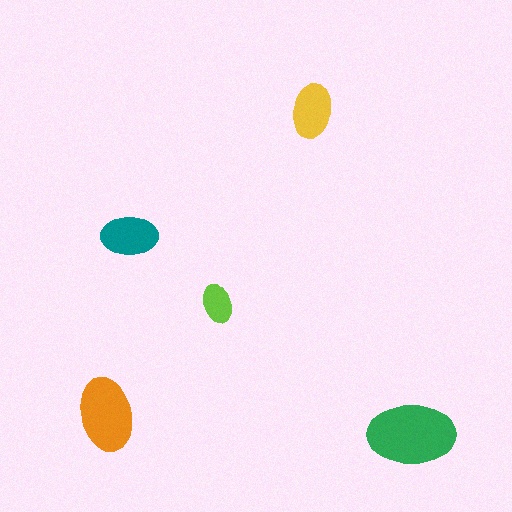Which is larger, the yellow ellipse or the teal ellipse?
The teal one.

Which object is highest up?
The yellow ellipse is topmost.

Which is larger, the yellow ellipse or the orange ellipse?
The orange one.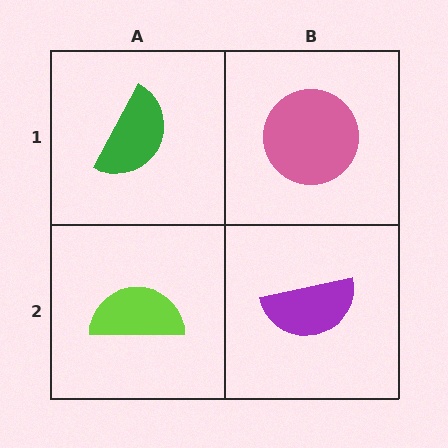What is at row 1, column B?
A pink circle.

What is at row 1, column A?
A green semicircle.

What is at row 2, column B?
A purple semicircle.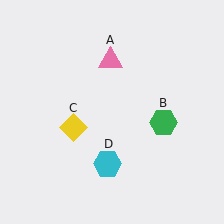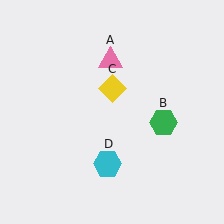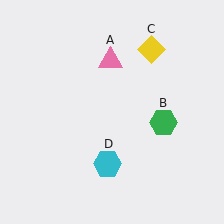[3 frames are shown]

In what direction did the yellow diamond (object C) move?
The yellow diamond (object C) moved up and to the right.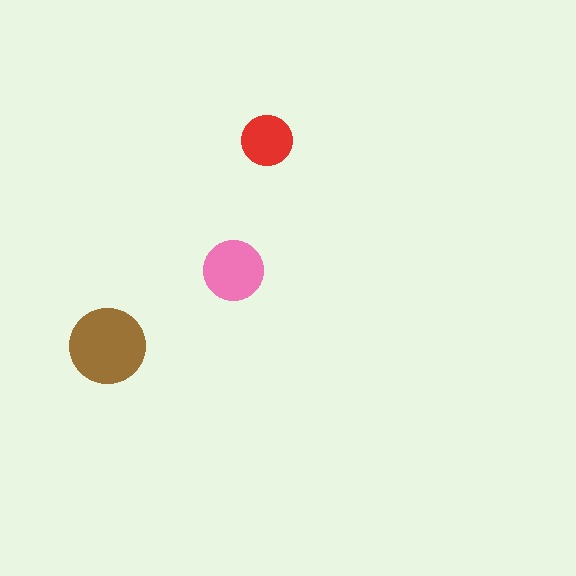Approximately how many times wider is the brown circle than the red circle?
About 1.5 times wider.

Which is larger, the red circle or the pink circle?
The pink one.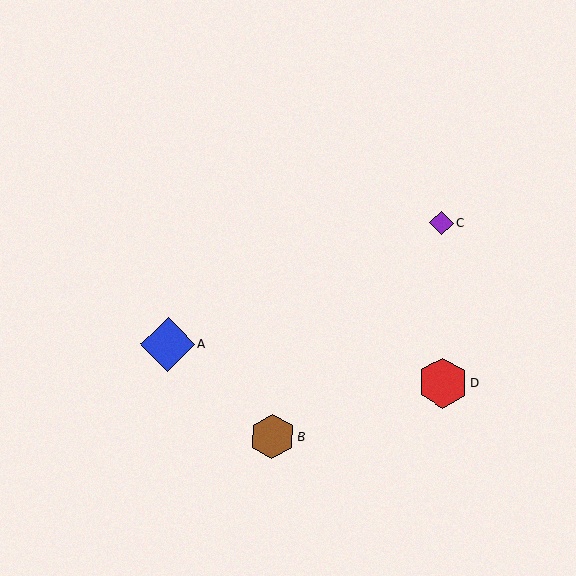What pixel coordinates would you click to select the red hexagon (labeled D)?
Click at (443, 383) to select the red hexagon D.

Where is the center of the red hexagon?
The center of the red hexagon is at (443, 383).